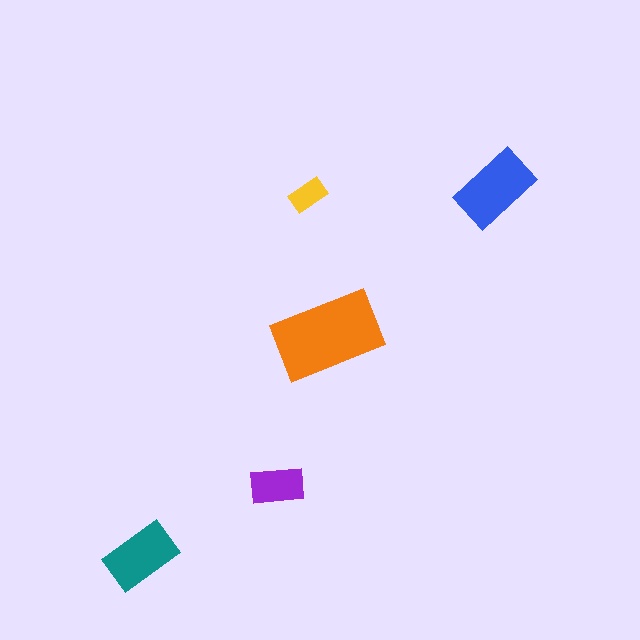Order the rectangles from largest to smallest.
the orange one, the blue one, the teal one, the purple one, the yellow one.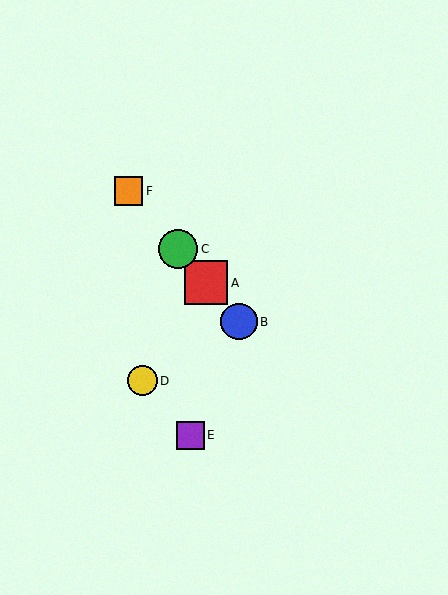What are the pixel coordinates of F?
Object F is at (129, 191).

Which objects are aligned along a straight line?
Objects A, B, C, F are aligned along a straight line.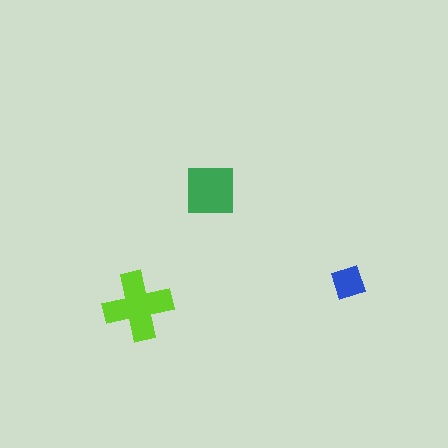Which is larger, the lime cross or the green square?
The lime cross.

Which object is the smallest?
The blue diamond.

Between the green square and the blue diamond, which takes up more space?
The green square.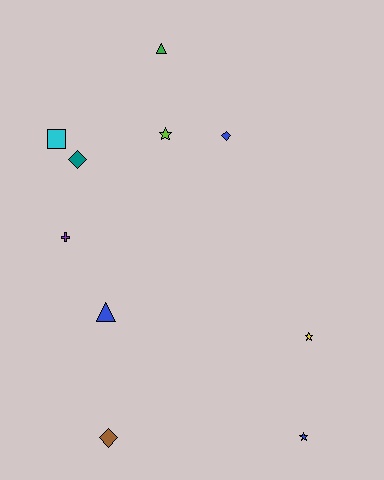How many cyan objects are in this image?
There is 1 cyan object.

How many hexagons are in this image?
There are no hexagons.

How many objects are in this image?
There are 10 objects.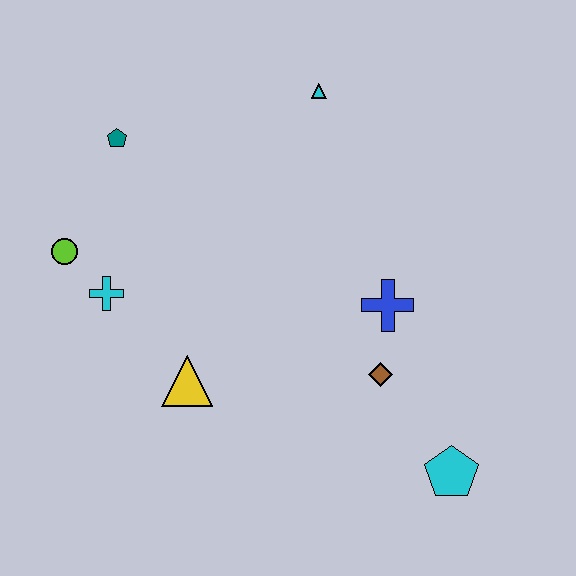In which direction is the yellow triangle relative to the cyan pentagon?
The yellow triangle is to the left of the cyan pentagon.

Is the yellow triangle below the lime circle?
Yes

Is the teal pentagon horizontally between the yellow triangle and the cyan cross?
Yes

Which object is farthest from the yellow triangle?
The cyan triangle is farthest from the yellow triangle.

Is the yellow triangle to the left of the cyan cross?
No